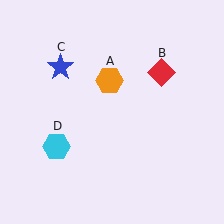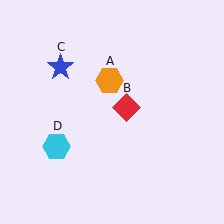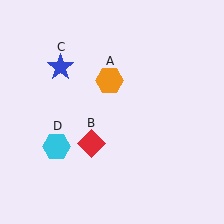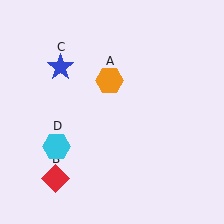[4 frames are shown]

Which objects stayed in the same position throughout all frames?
Orange hexagon (object A) and blue star (object C) and cyan hexagon (object D) remained stationary.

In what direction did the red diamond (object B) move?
The red diamond (object B) moved down and to the left.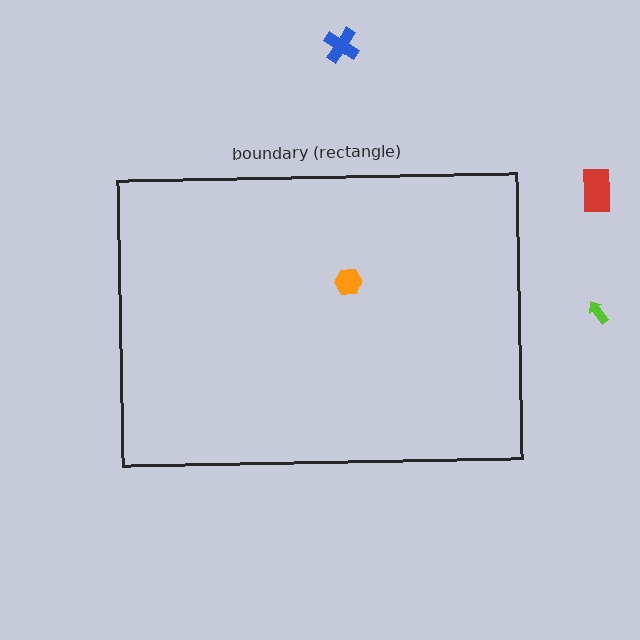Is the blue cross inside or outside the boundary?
Outside.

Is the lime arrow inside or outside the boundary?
Outside.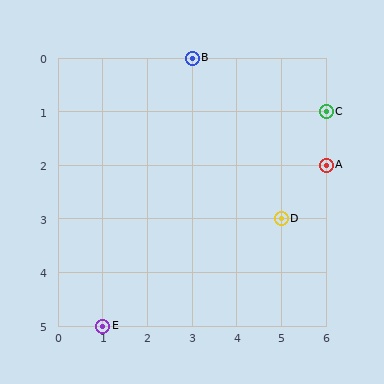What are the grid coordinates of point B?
Point B is at grid coordinates (3, 0).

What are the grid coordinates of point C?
Point C is at grid coordinates (6, 1).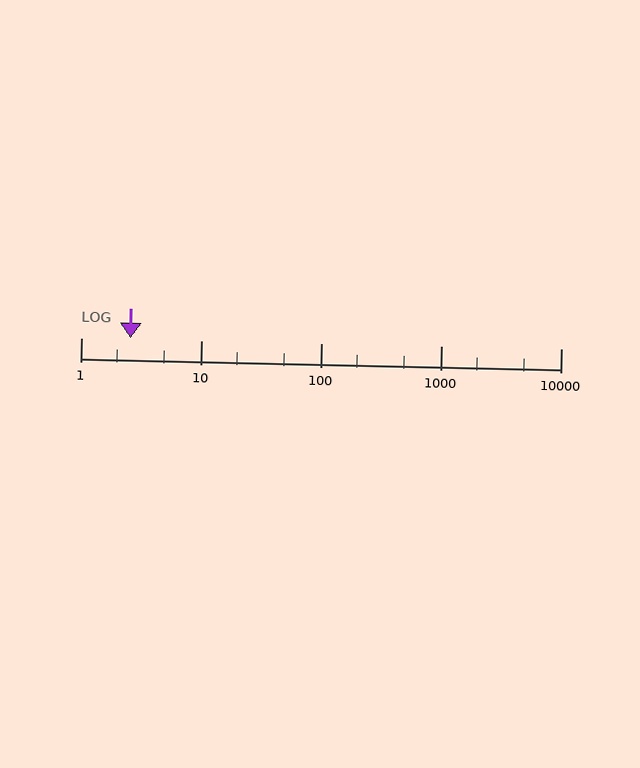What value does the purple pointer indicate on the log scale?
The pointer indicates approximately 2.6.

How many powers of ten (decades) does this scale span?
The scale spans 4 decades, from 1 to 10000.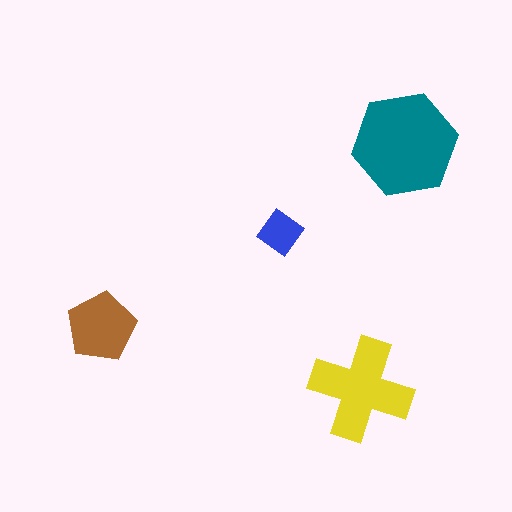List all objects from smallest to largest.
The blue diamond, the brown pentagon, the yellow cross, the teal hexagon.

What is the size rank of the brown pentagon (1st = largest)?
3rd.